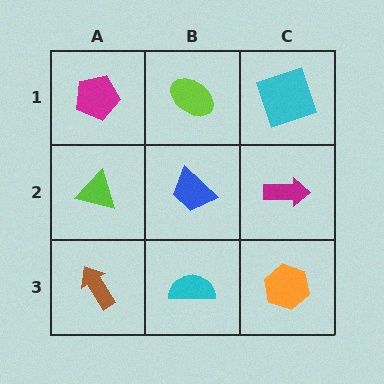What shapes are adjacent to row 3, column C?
A magenta arrow (row 2, column C), a cyan semicircle (row 3, column B).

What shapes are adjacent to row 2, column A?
A magenta pentagon (row 1, column A), a brown arrow (row 3, column A), a blue trapezoid (row 2, column B).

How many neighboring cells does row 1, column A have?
2.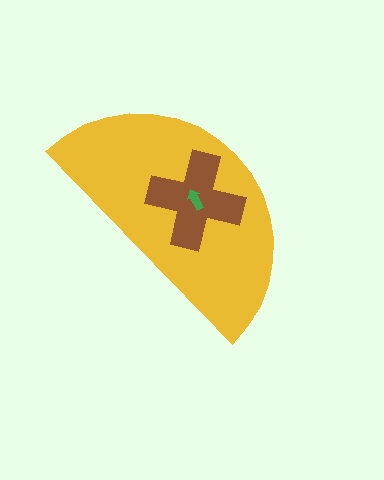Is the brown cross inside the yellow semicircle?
Yes.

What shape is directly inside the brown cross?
The green arrow.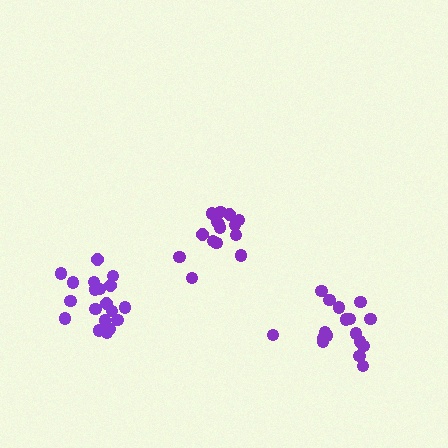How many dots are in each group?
Group 1: 15 dots, Group 2: 19 dots, Group 3: 17 dots (51 total).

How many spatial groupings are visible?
There are 3 spatial groupings.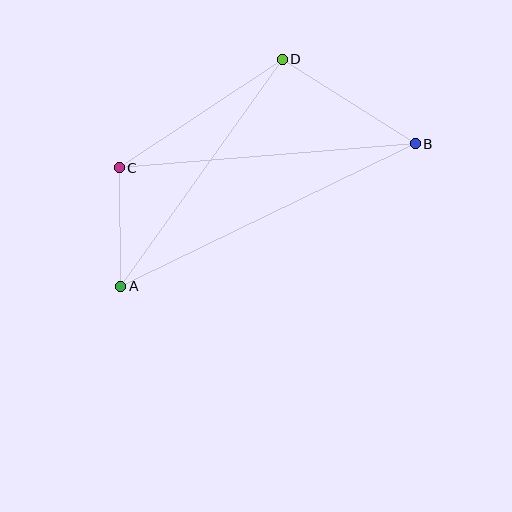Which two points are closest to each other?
Points A and C are closest to each other.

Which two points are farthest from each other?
Points A and B are farthest from each other.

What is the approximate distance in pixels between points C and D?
The distance between C and D is approximately 196 pixels.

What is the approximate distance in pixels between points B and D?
The distance between B and D is approximately 157 pixels.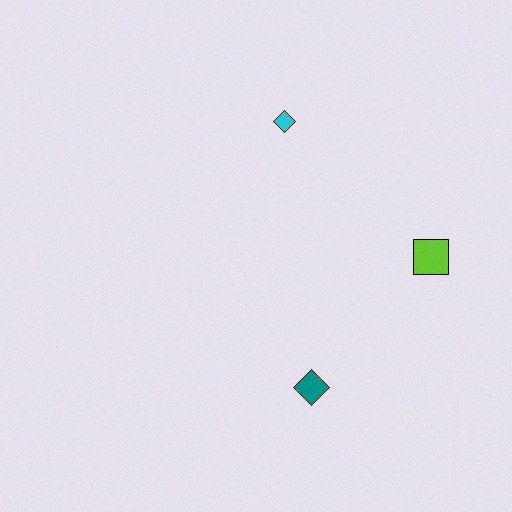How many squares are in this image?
There is 1 square.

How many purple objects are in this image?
There are no purple objects.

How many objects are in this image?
There are 3 objects.